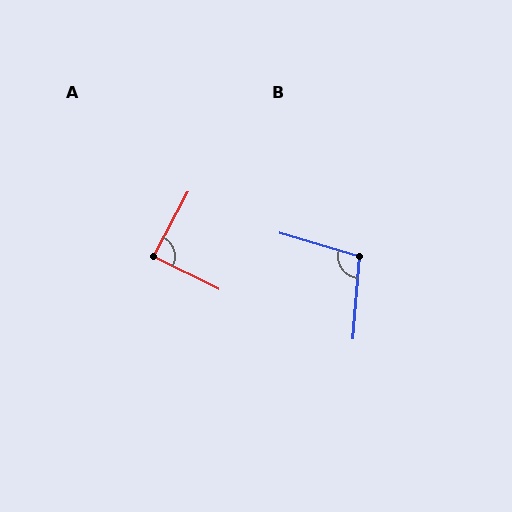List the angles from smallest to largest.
A (89°), B (102°).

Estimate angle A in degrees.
Approximately 89 degrees.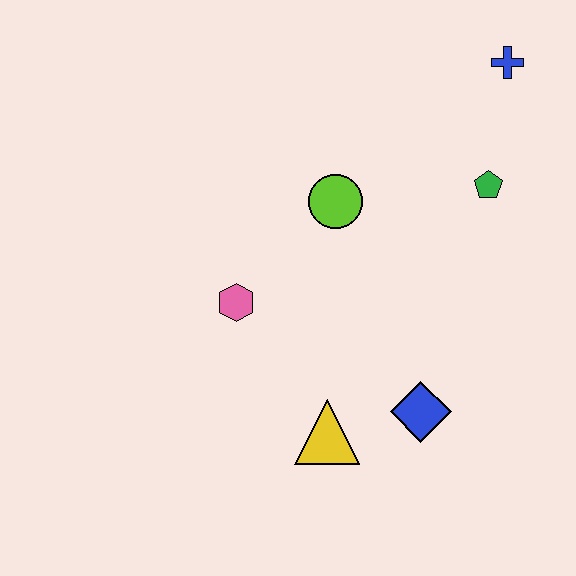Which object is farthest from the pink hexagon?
The blue cross is farthest from the pink hexagon.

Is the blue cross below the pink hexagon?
No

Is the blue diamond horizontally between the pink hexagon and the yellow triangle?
No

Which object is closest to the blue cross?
The green pentagon is closest to the blue cross.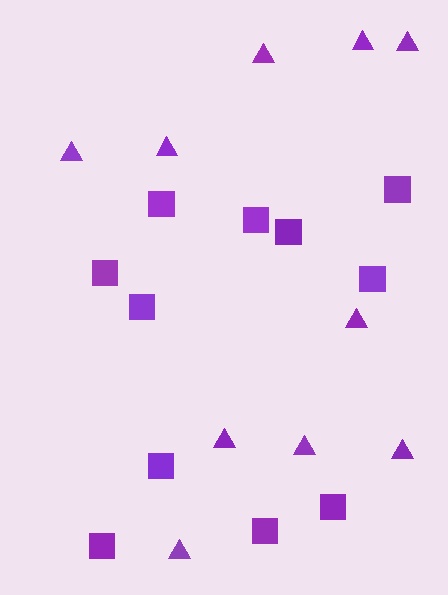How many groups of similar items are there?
There are 2 groups: one group of squares (11) and one group of triangles (10).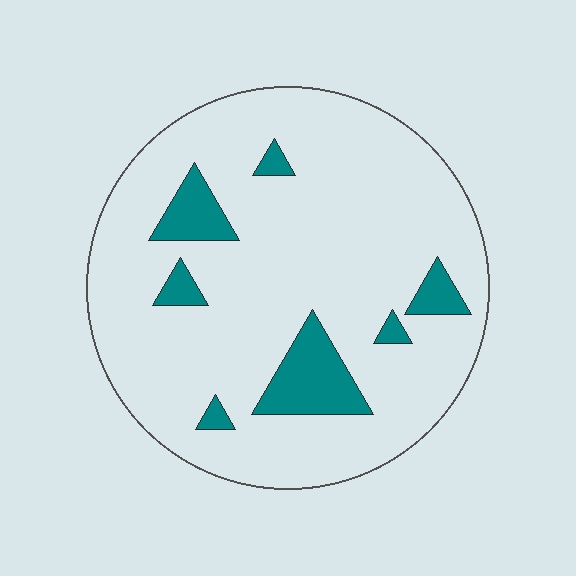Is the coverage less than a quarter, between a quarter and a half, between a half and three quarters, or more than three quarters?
Less than a quarter.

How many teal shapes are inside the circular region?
7.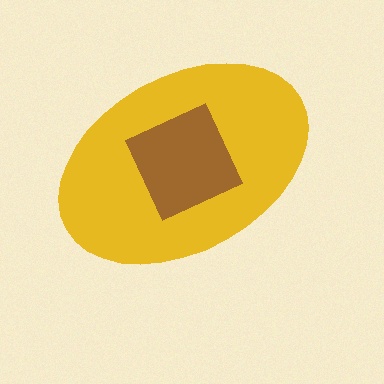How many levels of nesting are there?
2.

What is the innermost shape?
The brown diamond.